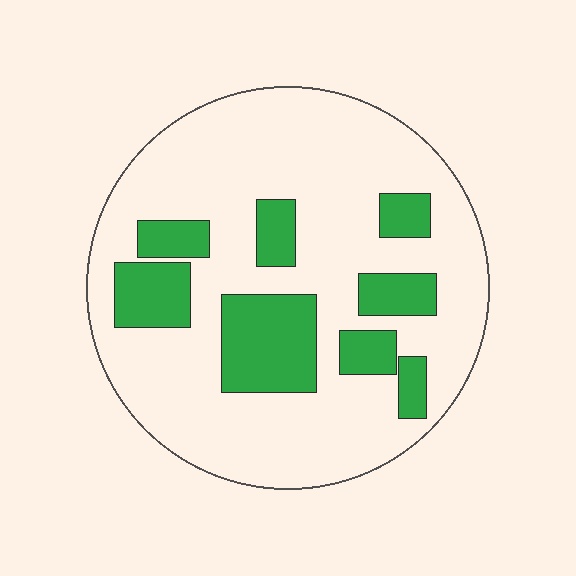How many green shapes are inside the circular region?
8.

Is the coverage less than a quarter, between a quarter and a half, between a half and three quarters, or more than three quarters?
Less than a quarter.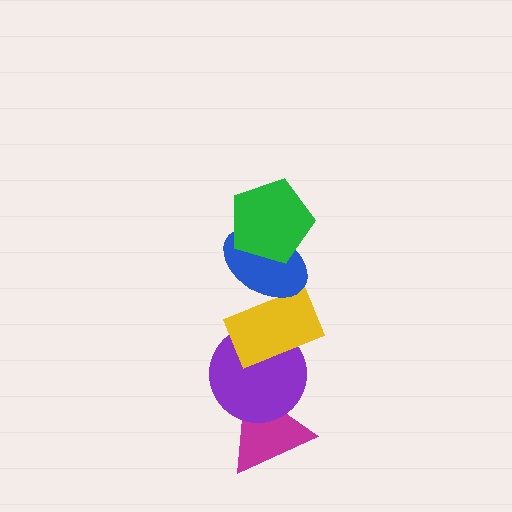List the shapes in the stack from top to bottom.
From top to bottom: the green pentagon, the blue ellipse, the yellow rectangle, the purple circle, the magenta triangle.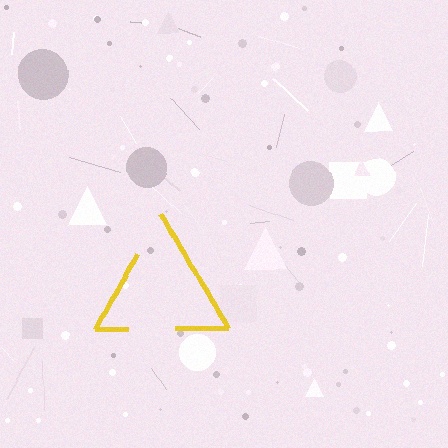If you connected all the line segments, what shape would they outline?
They would outline a triangle.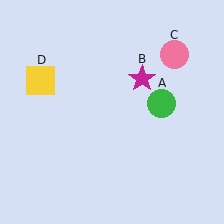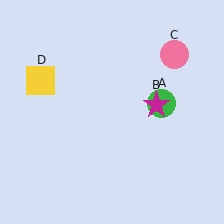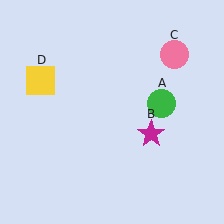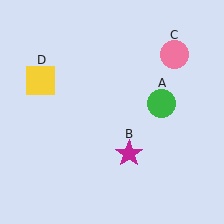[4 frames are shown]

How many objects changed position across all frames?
1 object changed position: magenta star (object B).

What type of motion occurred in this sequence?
The magenta star (object B) rotated clockwise around the center of the scene.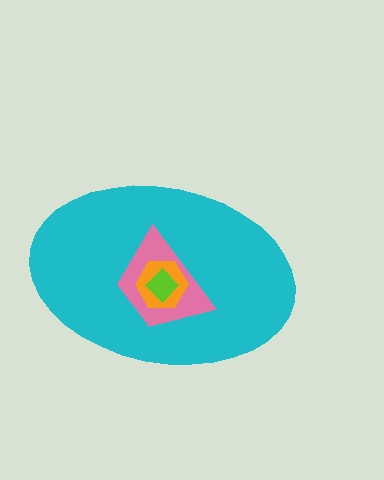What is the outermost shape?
The cyan ellipse.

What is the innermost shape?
The lime diamond.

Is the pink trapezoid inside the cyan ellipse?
Yes.